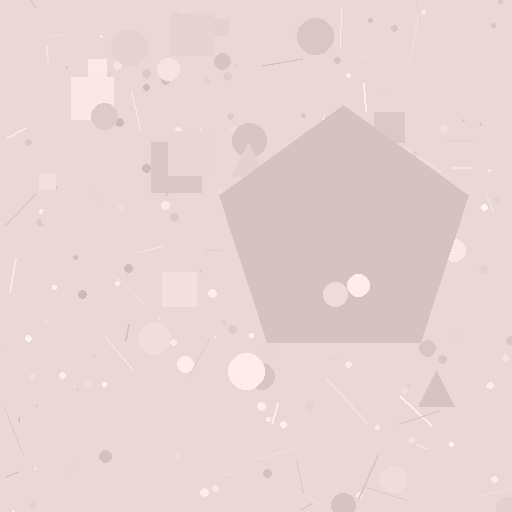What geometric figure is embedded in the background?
A pentagon is embedded in the background.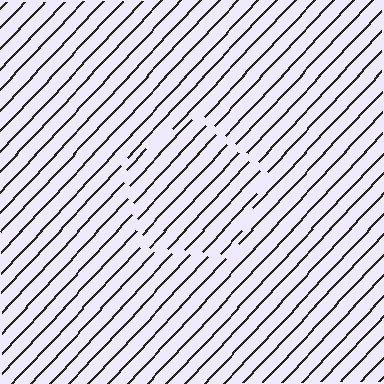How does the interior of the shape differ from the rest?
The interior of the shape contains the same grating, shifted by half a period — the contour is defined by the phase discontinuity where line-ends from the inner and outer gratings abut.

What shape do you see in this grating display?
An illusory pentagon. The interior of the shape contains the same grating, shifted by half a period — the contour is defined by the phase discontinuity where line-ends from the inner and outer gratings abut.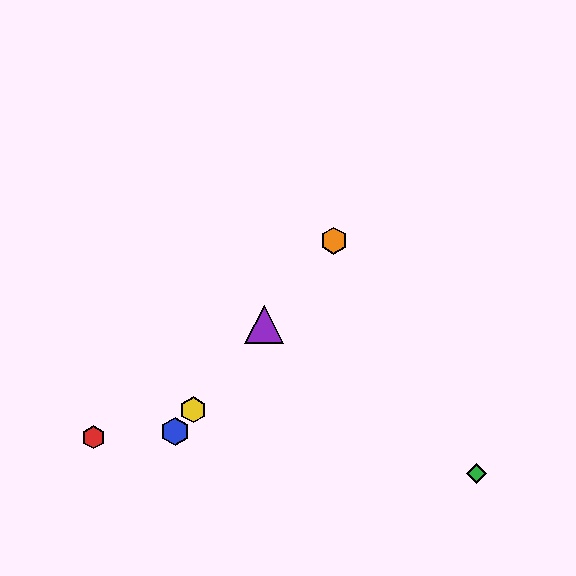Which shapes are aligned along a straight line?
The blue hexagon, the yellow hexagon, the purple triangle, the orange hexagon are aligned along a straight line.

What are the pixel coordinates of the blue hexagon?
The blue hexagon is at (175, 432).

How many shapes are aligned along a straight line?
4 shapes (the blue hexagon, the yellow hexagon, the purple triangle, the orange hexagon) are aligned along a straight line.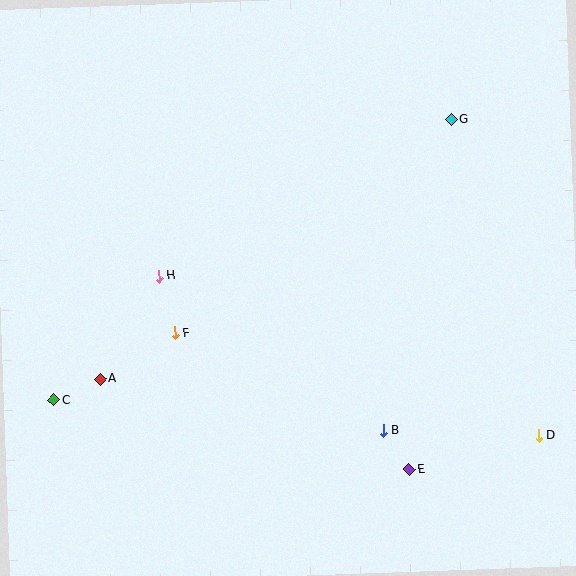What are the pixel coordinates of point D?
Point D is at (539, 436).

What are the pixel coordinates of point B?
Point B is at (383, 431).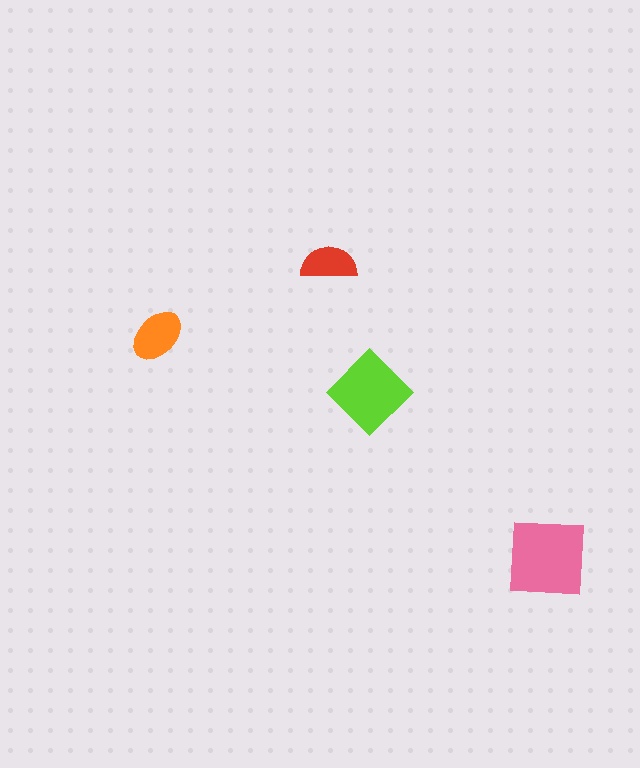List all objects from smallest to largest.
The red semicircle, the orange ellipse, the lime diamond, the pink square.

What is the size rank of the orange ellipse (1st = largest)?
3rd.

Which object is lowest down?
The pink square is bottommost.